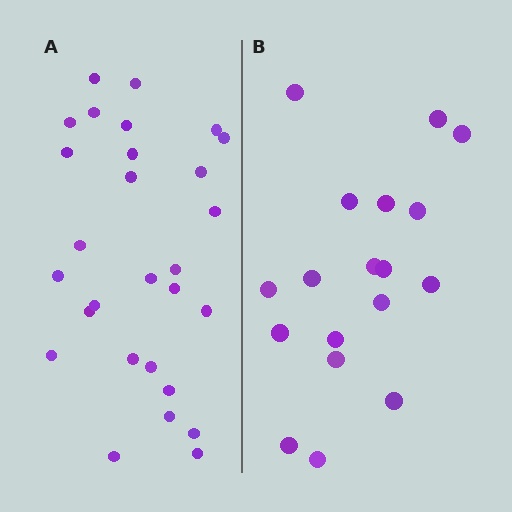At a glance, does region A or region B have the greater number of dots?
Region A (the left region) has more dots.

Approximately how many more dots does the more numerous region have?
Region A has roughly 10 or so more dots than region B.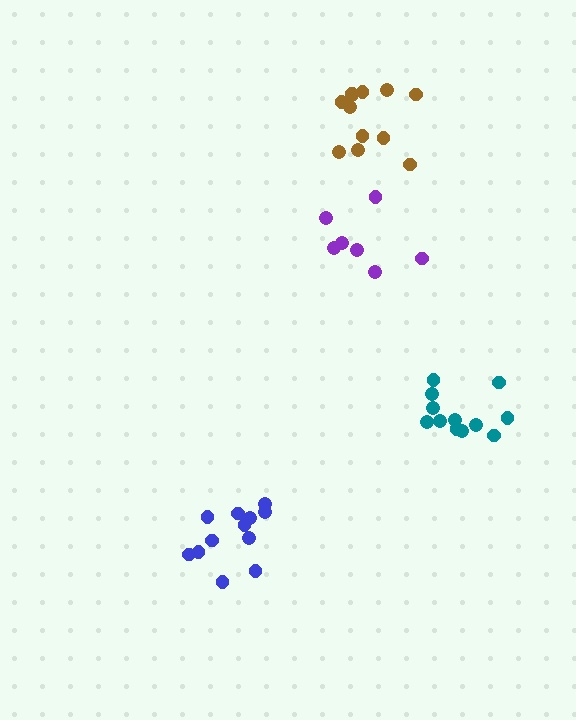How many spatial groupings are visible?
There are 4 spatial groupings.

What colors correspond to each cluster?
The clusters are colored: brown, blue, teal, purple.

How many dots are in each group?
Group 1: 12 dots, Group 2: 12 dots, Group 3: 12 dots, Group 4: 7 dots (43 total).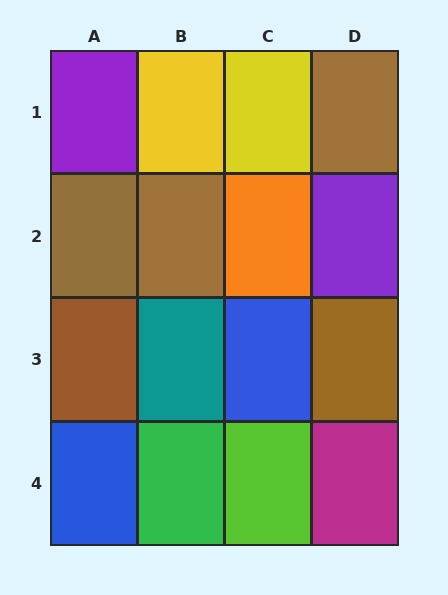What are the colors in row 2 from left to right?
Brown, brown, orange, purple.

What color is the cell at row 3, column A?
Brown.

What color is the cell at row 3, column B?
Teal.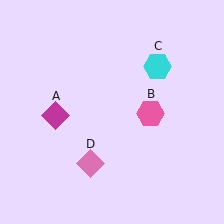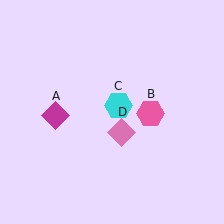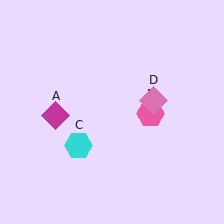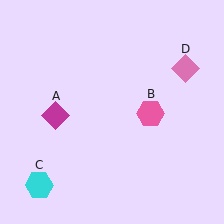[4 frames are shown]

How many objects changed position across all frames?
2 objects changed position: cyan hexagon (object C), pink diamond (object D).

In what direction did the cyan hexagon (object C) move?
The cyan hexagon (object C) moved down and to the left.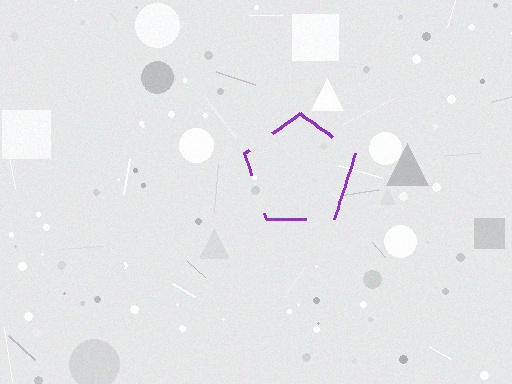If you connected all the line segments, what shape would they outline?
They would outline a pentagon.